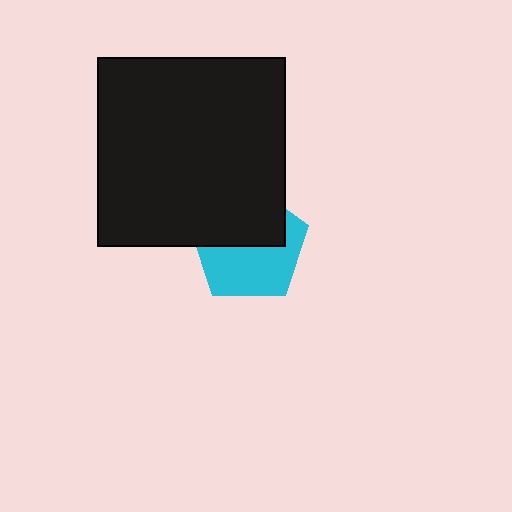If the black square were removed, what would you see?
You would see the complete cyan pentagon.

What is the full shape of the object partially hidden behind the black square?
The partially hidden object is a cyan pentagon.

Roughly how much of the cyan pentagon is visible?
About half of it is visible (roughly 53%).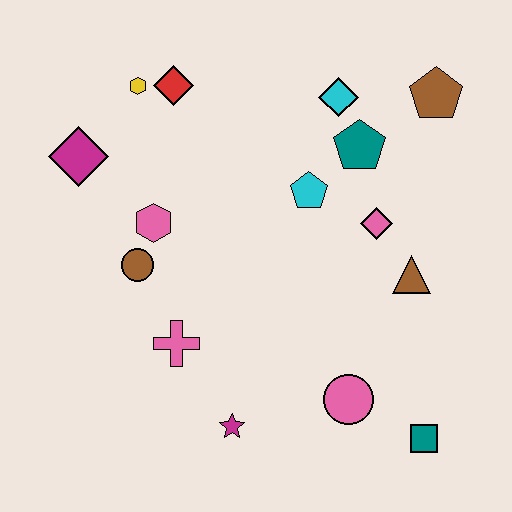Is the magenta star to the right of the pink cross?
Yes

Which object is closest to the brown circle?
The pink hexagon is closest to the brown circle.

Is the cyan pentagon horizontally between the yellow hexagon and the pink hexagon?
No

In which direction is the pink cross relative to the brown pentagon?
The pink cross is to the left of the brown pentagon.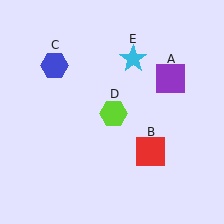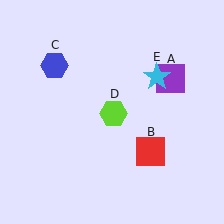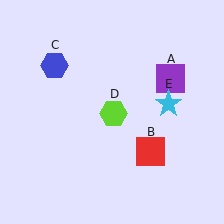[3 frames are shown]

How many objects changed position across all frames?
1 object changed position: cyan star (object E).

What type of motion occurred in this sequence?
The cyan star (object E) rotated clockwise around the center of the scene.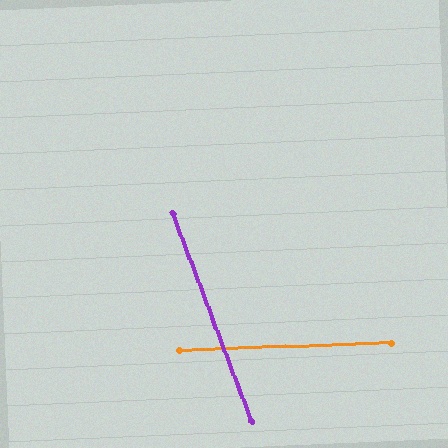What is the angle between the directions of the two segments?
Approximately 71 degrees.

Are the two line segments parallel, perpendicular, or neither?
Neither parallel nor perpendicular — they differ by about 71°.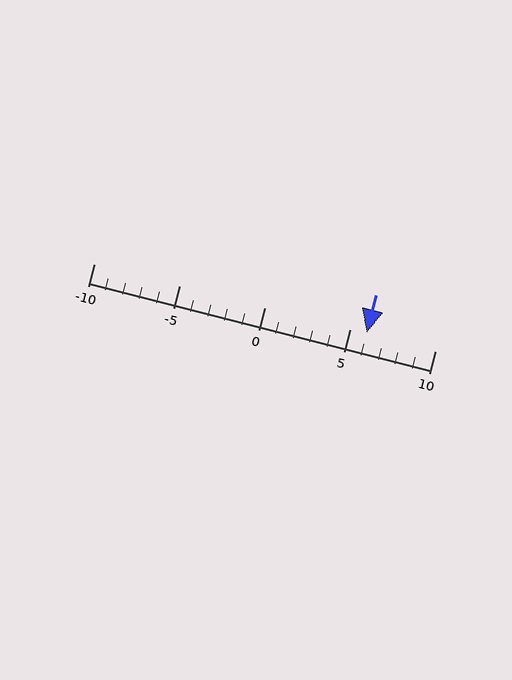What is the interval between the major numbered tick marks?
The major tick marks are spaced 5 units apart.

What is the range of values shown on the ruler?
The ruler shows values from -10 to 10.